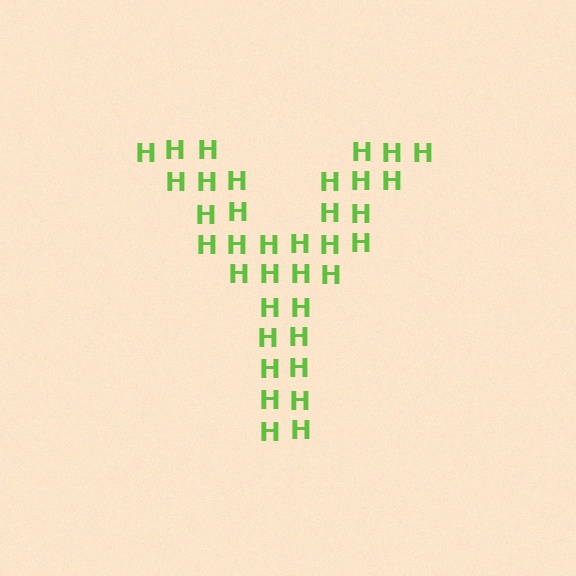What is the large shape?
The large shape is the letter Y.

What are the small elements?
The small elements are letter H's.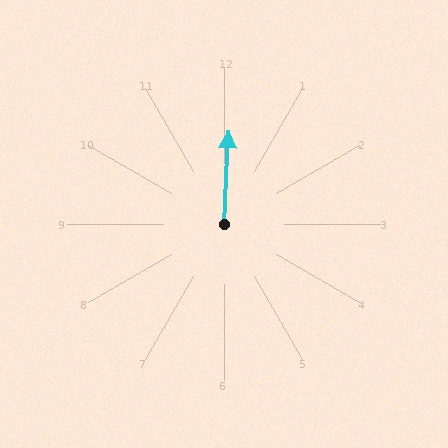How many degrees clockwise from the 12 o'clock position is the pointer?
Approximately 3 degrees.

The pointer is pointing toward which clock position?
Roughly 12 o'clock.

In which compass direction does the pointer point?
North.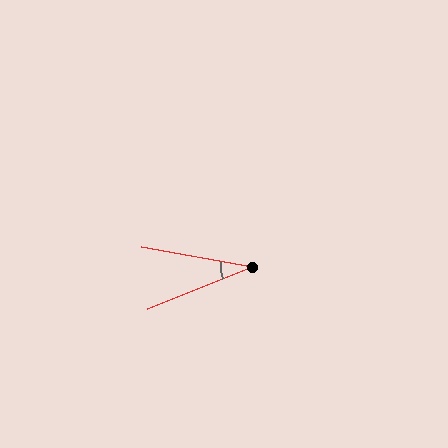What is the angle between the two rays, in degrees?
Approximately 32 degrees.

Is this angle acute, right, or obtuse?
It is acute.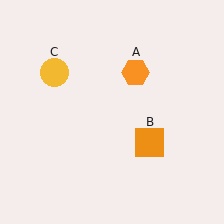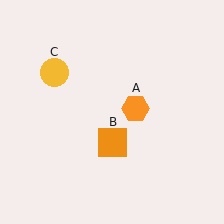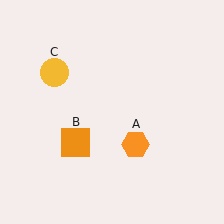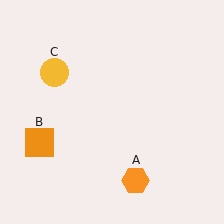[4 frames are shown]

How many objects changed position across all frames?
2 objects changed position: orange hexagon (object A), orange square (object B).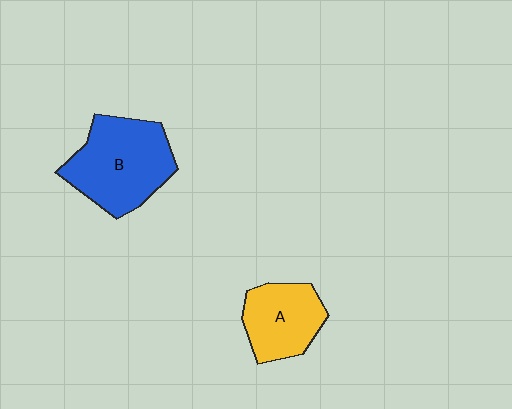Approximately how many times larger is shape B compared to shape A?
Approximately 1.5 times.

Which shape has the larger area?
Shape B (blue).